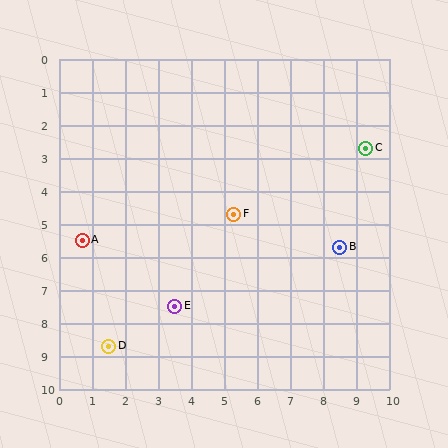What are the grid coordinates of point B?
Point B is at approximately (8.5, 5.7).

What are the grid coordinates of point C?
Point C is at approximately (9.3, 2.7).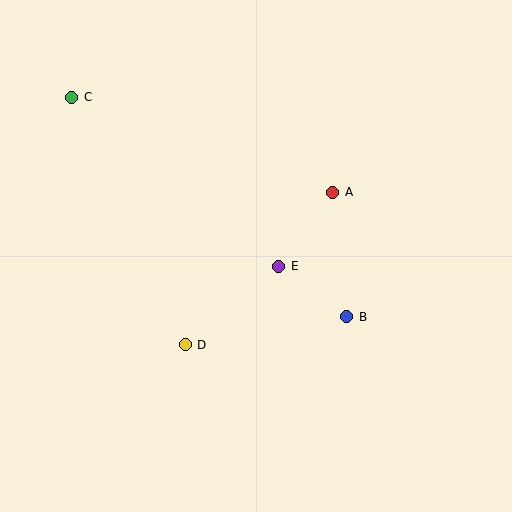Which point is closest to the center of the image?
Point E at (279, 266) is closest to the center.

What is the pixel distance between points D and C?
The distance between D and C is 272 pixels.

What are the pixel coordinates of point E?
Point E is at (279, 266).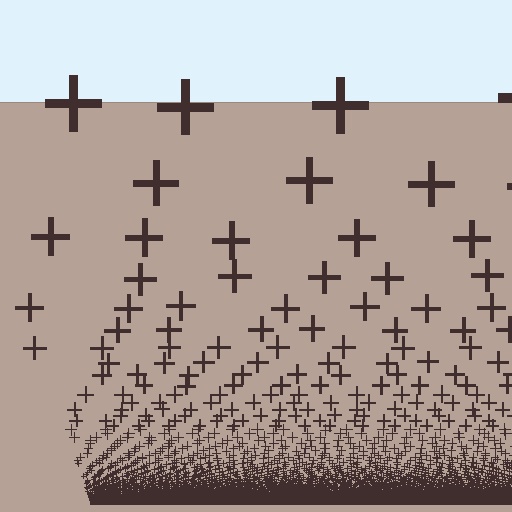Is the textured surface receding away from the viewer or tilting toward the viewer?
The surface appears to tilt toward the viewer. Texture elements get larger and sparser toward the top.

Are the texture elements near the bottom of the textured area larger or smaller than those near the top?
Smaller. The gradient is inverted — elements near the bottom are smaller and denser.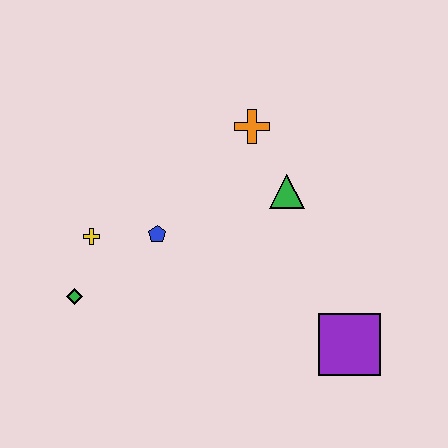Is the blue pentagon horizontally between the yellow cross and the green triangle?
Yes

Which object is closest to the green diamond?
The yellow cross is closest to the green diamond.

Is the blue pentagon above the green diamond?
Yes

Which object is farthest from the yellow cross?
The purple square is farthest from the yellow cross.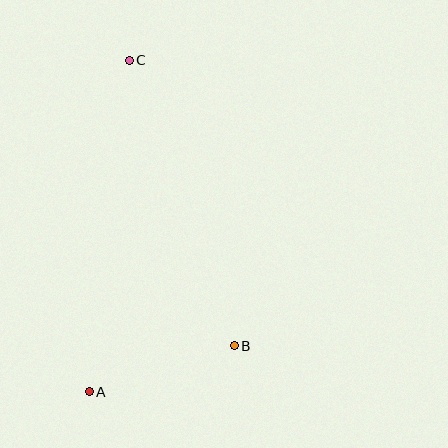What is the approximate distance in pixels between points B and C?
The distance between B and C is approximately 304 pixels.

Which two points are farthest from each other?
Points A and C are farthest from each other.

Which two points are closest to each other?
Points A and B are closest to each other.